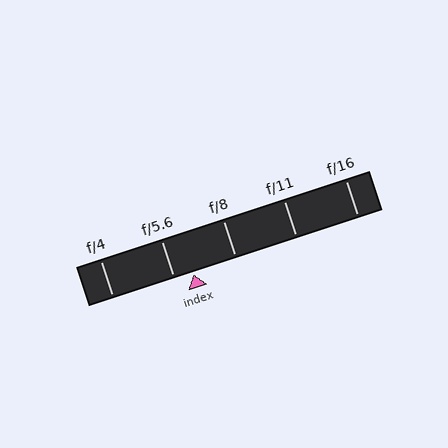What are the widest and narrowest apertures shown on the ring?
The widest aperture shown is f/4 and the narrowest is f/16.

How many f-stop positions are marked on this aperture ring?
There are 5 f-stop positions marked.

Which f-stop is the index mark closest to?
The index mark is closest to f/5.6.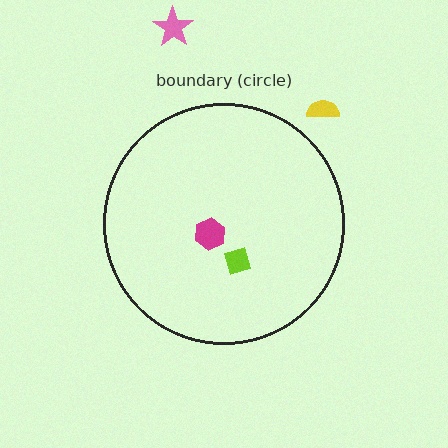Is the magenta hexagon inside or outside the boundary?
Inside.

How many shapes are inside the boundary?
2 inside, 2 outside.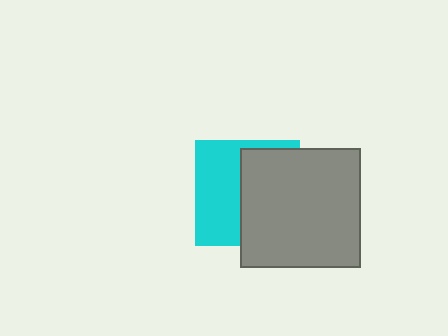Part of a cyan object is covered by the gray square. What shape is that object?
It is a square.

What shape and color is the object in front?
The object in front is a gray square.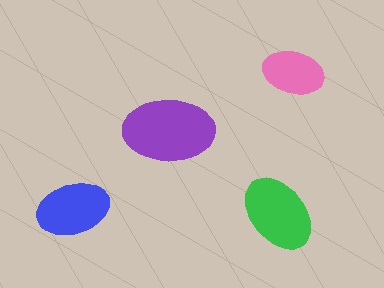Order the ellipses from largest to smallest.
the purple one, the green one, the blue one, the pink one.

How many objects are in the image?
There are 4 objects in the image.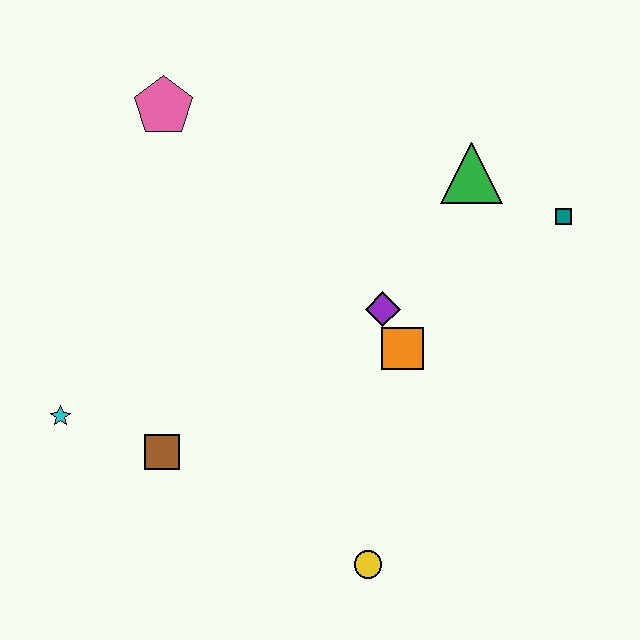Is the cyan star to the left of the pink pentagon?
Yes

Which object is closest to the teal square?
The green triangle is closest to the teal square.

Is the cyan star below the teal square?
Yes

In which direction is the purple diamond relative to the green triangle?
The purple diamond is below the green triangle.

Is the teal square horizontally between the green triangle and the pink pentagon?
No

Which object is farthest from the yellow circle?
The pink pentagon is farthest from the yellow circle.